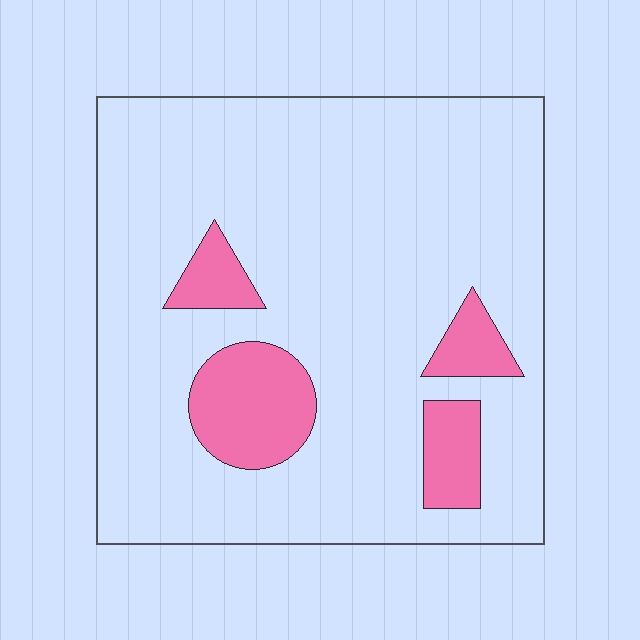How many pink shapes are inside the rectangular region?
4.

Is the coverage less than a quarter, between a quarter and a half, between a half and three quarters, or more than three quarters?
Less than a quarter.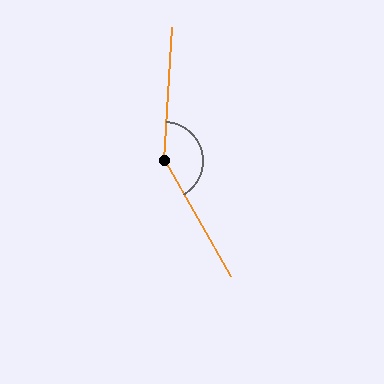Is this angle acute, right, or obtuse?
It is obtuse.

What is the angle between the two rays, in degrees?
Approximately 146 degrees.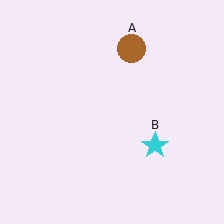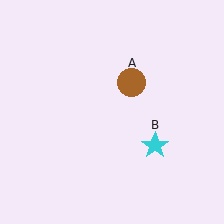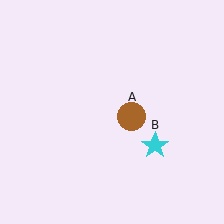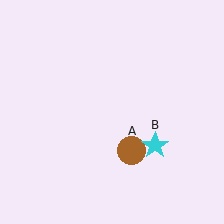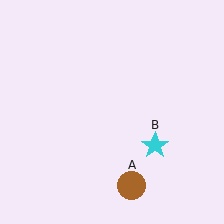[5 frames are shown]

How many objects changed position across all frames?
1 object changed position: brown circle (object A).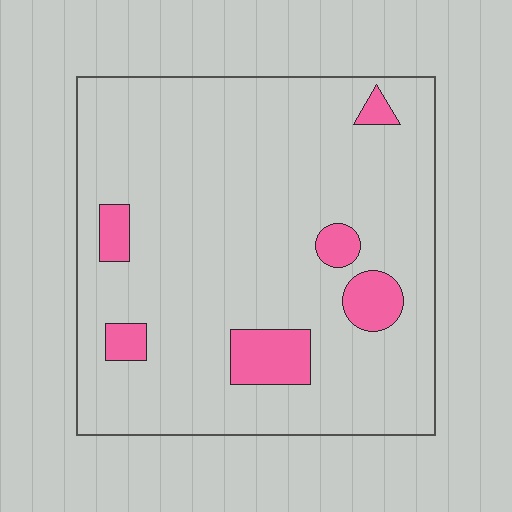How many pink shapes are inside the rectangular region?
6.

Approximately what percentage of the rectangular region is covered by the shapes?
Approximately 10%.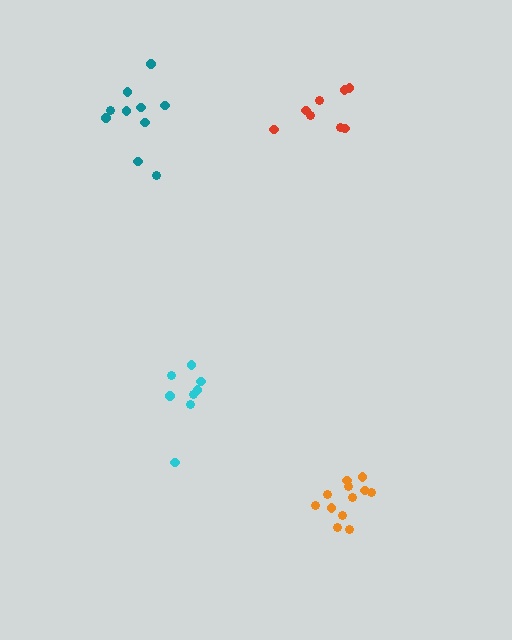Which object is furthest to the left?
The teal cluster is leftmost.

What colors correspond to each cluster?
The clusters are colored: orange, red, cyan, teal.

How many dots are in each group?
Group 1: 12 dots, Group 2: 8 dots, Group 3: 8 dots, Group 4: 10 dots (38 total).